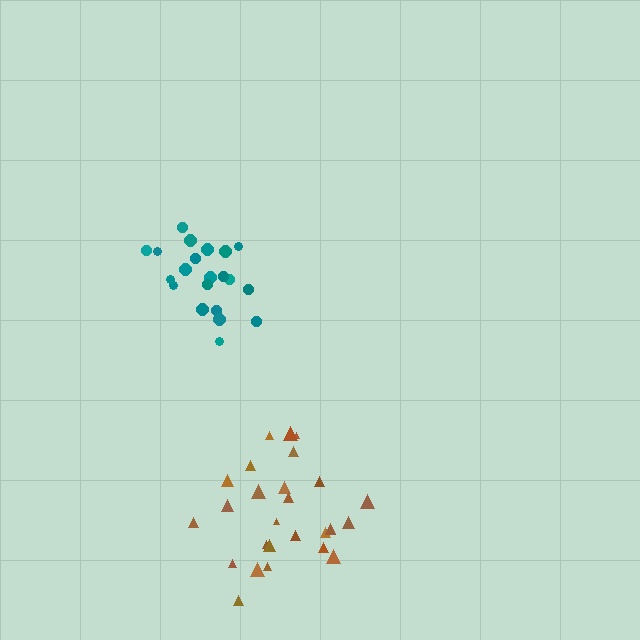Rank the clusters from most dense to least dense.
teal, brown.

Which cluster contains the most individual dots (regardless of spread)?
Brown (27).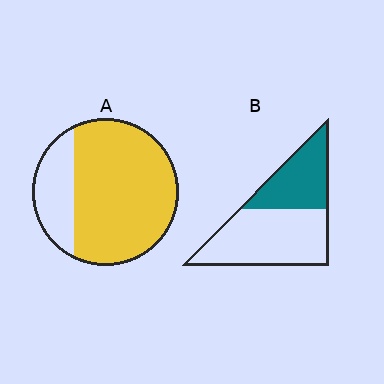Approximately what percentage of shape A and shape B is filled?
A is approximately 75% and B is approximately 40%.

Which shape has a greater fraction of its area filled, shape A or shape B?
Shape A.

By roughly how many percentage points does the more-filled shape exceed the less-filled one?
By roughly 40 percentage points (A over B).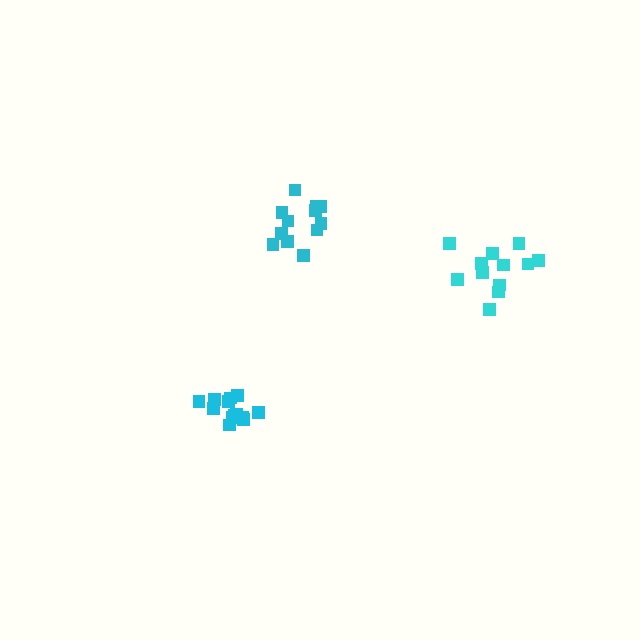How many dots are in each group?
Group 1: 12 dots, Group 2: 13 dots, Group 3: 12 dots (37 total).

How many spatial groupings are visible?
There are 3 spatial groupings.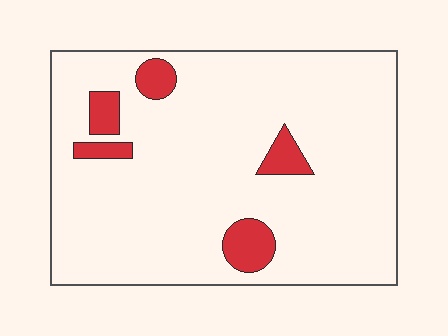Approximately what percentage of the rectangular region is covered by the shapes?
Approximately 10%.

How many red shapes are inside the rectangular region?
5.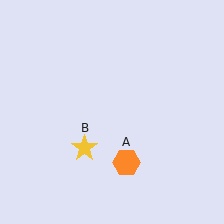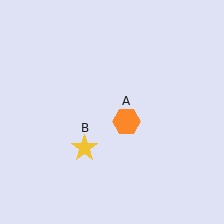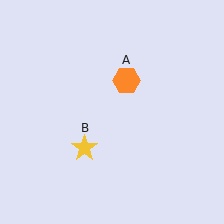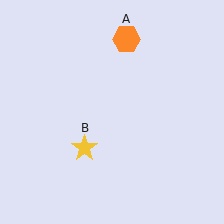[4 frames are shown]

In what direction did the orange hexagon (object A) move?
The orange hexagon (object A) moved up.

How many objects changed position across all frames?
1 object changed position: orange hexagon (object A).